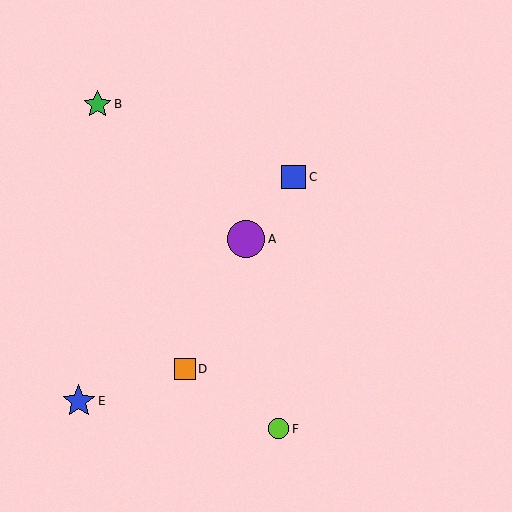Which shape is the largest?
The purple circle (labeled A) is the largest.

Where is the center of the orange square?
The center of the orange square is at (185, 369).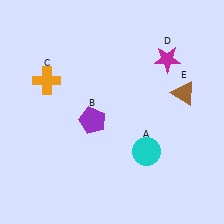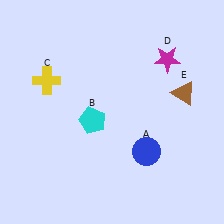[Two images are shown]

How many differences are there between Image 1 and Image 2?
There are 3 differences between the two images.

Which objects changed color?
A changed from cyan to blue. B changed from purple to cyan. C changed from orange to yellow.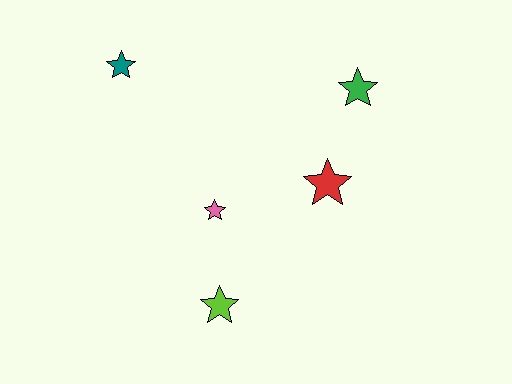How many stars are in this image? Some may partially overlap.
There are 5 stars.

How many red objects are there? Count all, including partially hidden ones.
There is 1 red object.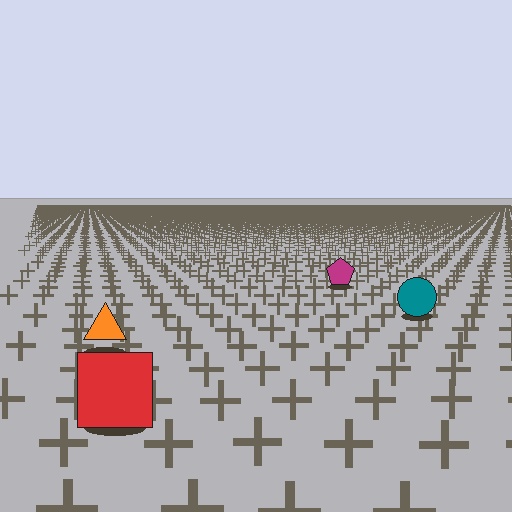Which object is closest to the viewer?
The red square is closest. The texture marks near it are larger and more spread out.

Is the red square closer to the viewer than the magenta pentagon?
Yes. The red square is closer — you can tell from the texture gradient: the ground texture is coarser near it.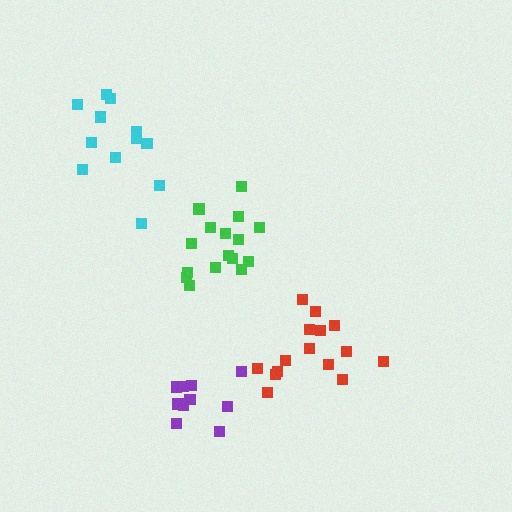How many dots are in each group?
Group 1: 10 dots, Group 2: 16 dots, Group 3: 12 dots, Group 4: 15 dots (53 total).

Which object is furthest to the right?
The red cluster is rightmost.